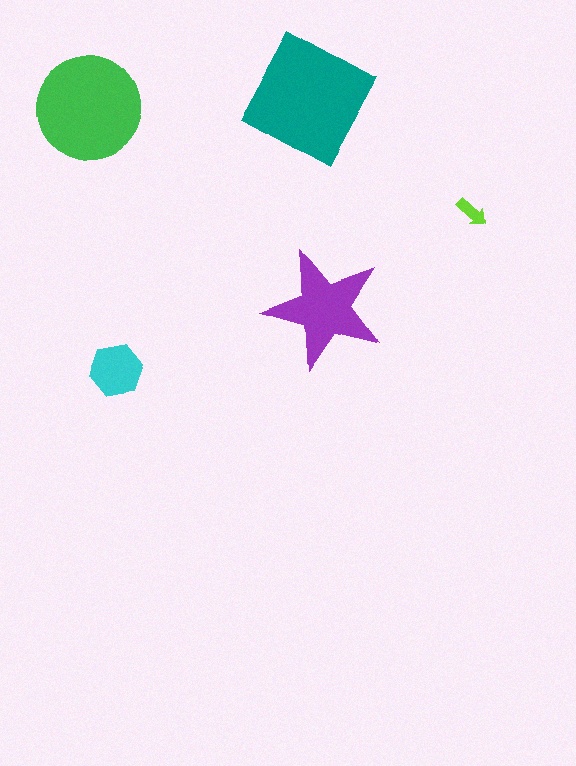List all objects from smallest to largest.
The lime arrow, the cyan hexagon, the purple star, the green circle, the teal square.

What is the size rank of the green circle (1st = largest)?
2nd.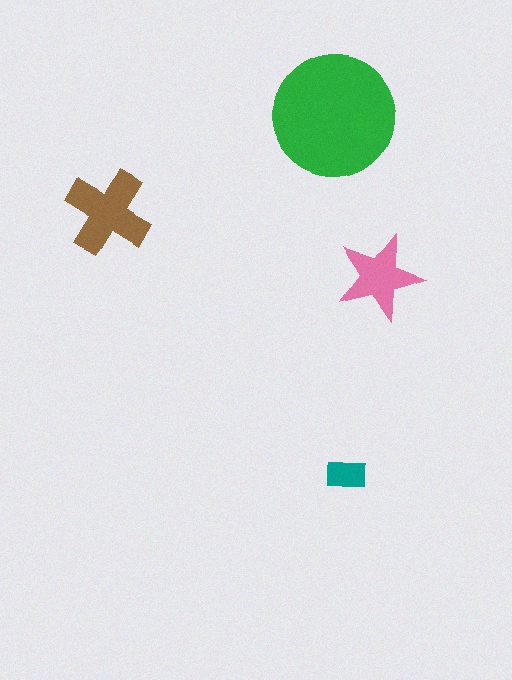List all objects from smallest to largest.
The teal rectangle, the pink star, the brown cross, the green circle.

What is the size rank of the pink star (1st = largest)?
3rd.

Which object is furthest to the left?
The brown cross is leftmost.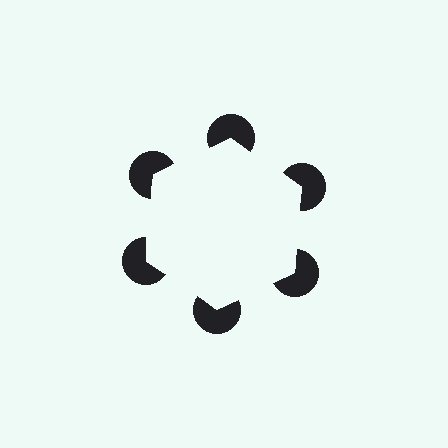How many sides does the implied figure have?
6 sides.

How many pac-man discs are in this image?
There are 6 — one at each vertex of the illusory hexagon.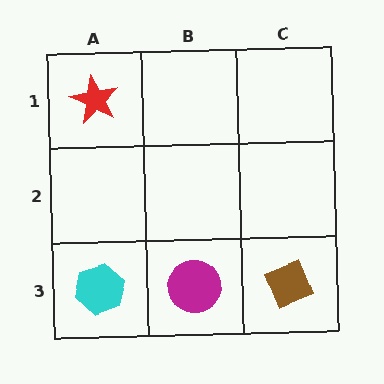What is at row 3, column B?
A magenta circle.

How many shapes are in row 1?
1 shape.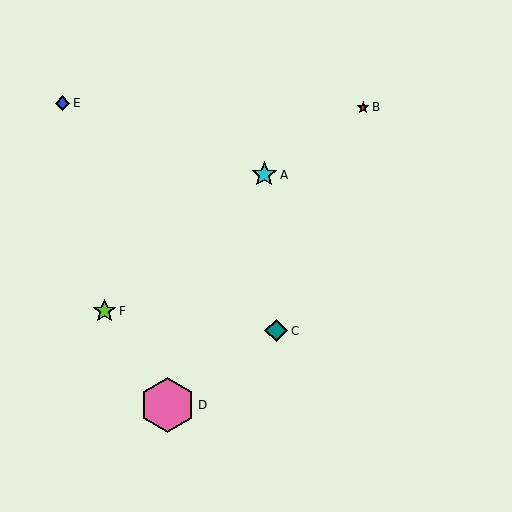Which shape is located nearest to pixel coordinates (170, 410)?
The pink hexagon (labeled D) at (167, 405) is nearest to that location.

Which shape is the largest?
The pink hexagon (labeled D) is the largest.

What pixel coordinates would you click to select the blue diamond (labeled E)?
Click at (62, 103) to select the blue diamond E.